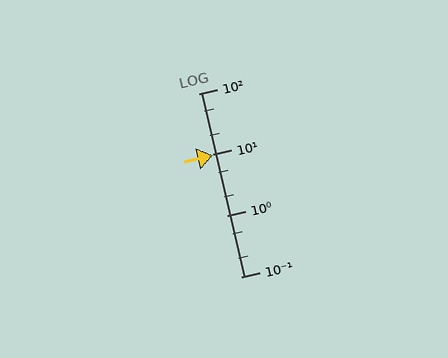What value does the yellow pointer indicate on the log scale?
The pointer indicates approximately 9.6.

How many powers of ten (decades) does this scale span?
The scale spans 3 decades, from 0.1 to 100.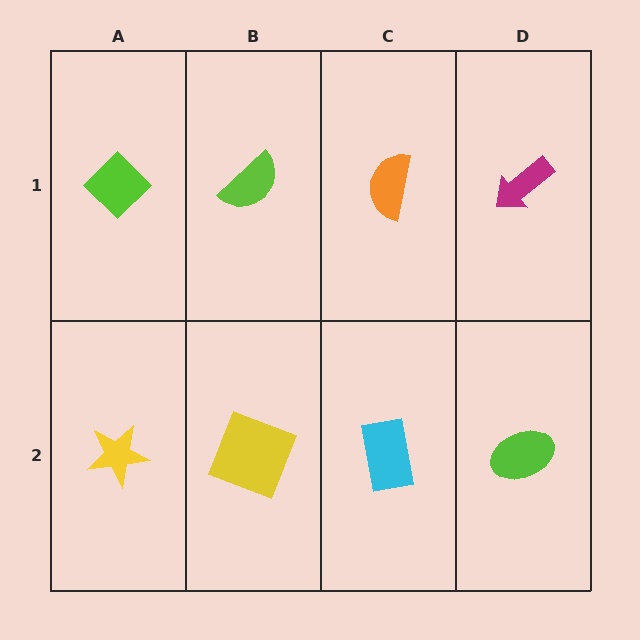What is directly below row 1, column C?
A cyan rectangle.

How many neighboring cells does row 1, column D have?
2.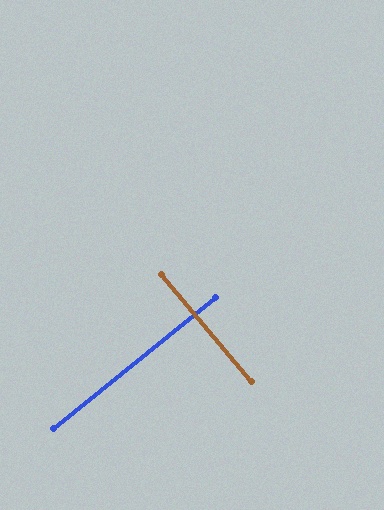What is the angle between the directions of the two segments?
Approximately 89 degrees.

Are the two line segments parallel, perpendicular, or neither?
Perpendicular — they meet at approximately 89°.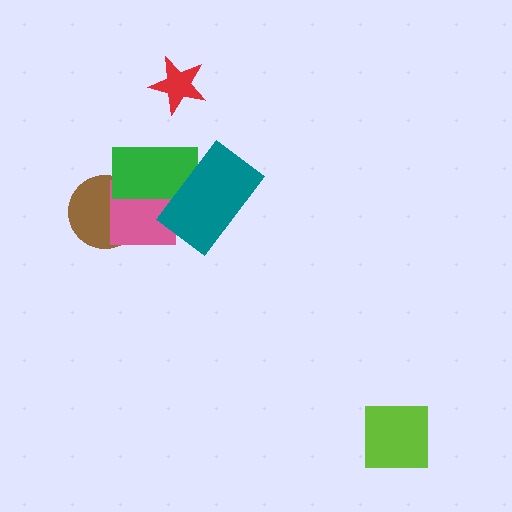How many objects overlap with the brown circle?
2 objects overlap with the brown circle.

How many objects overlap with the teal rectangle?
2 objects overlap with the teal rectangle.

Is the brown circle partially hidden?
Yes, it is partially covered by another shape.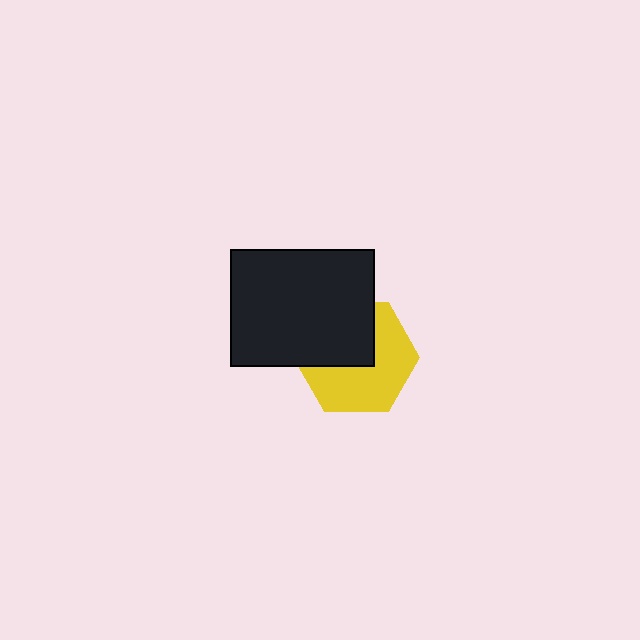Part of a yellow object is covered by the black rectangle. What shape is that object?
It is a hexagon.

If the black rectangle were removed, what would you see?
You would see the complete yellow hexagon.